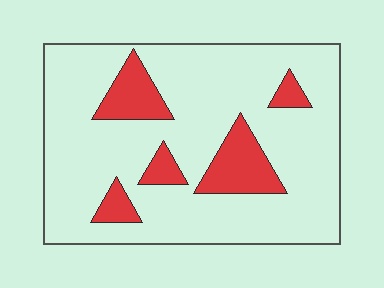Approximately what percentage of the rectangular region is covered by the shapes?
Approximately 15%.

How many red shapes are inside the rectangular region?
5.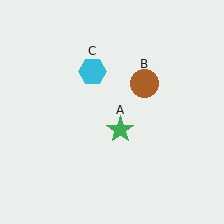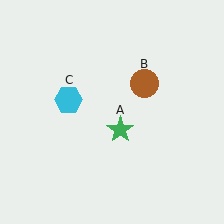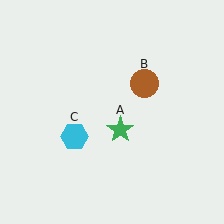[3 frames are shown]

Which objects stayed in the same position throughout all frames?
Green star (object A) and brown circle (object B) remained stationary.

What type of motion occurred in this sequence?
The cyan hexagon (object C) rotated counterclockwise around the center of the scene.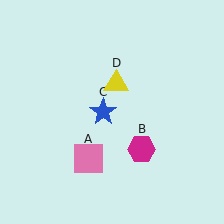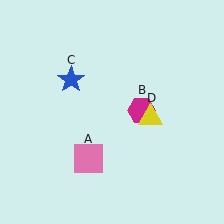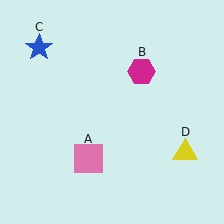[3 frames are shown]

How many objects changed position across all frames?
3 objects changed position: magenta hexagon (object B), blue star (object C), yellow triangle (object D).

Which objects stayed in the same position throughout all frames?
Pink square (object A) remained stationary.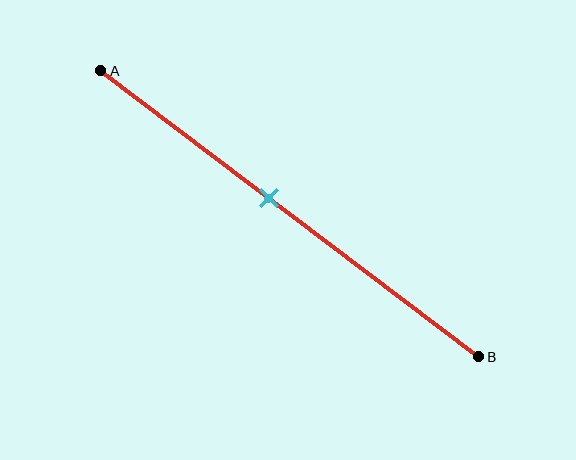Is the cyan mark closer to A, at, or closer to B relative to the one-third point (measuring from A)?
The cyan mark is closer to point B than the one-third point of segment AB.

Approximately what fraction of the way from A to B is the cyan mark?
The cyan mark is approximately 45% of the way from A to B.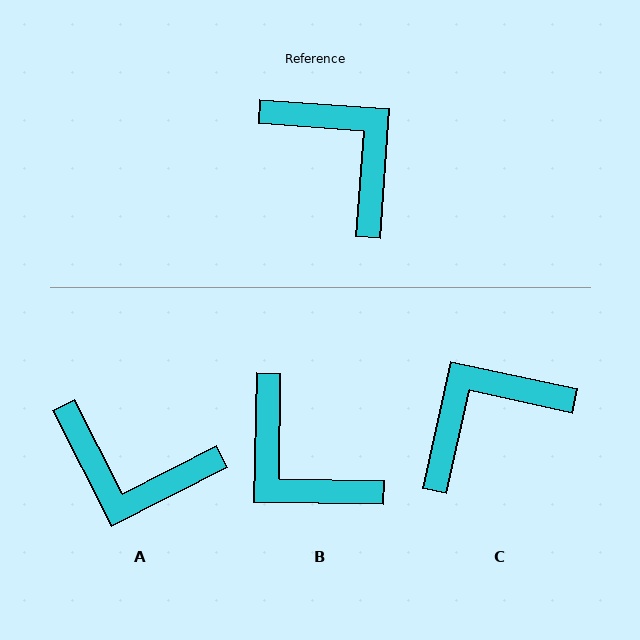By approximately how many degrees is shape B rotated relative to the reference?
Approximately 177 degrees clockwise.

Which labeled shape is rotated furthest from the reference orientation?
B, about 177 degrees away.